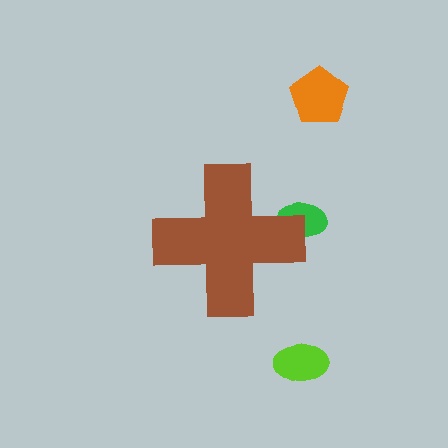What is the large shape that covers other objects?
A brown cross.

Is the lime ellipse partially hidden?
No, the lime ellipse is fully visible.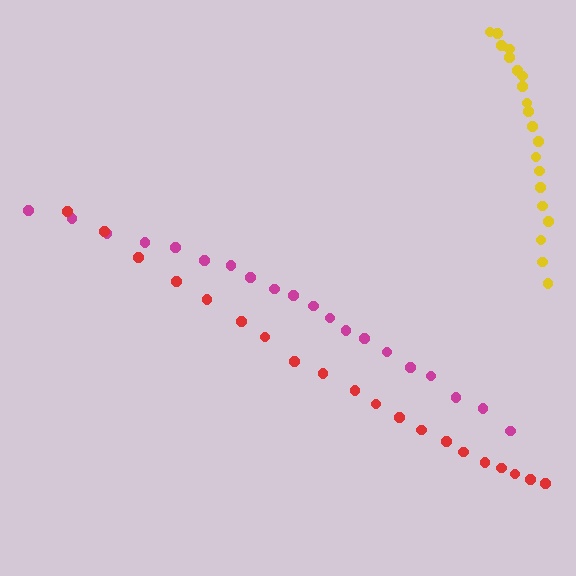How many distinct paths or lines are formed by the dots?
There are 3 distinct paths.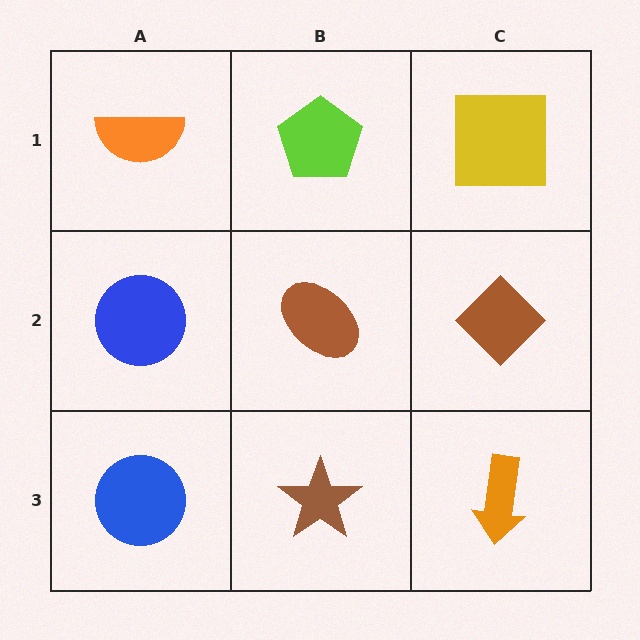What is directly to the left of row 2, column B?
A blue circle.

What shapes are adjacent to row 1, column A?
A blue circle (row 2, column A), a lime pentagon (row 1, column B).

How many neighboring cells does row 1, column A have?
2.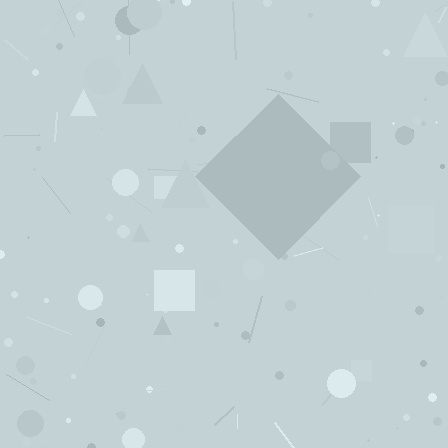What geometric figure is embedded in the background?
A diamond is embedded in the background.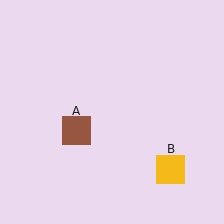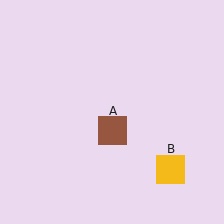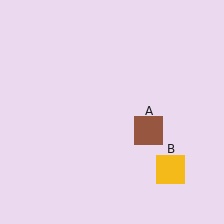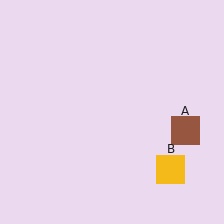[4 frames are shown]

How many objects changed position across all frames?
1 object changed position: brown square (object A).